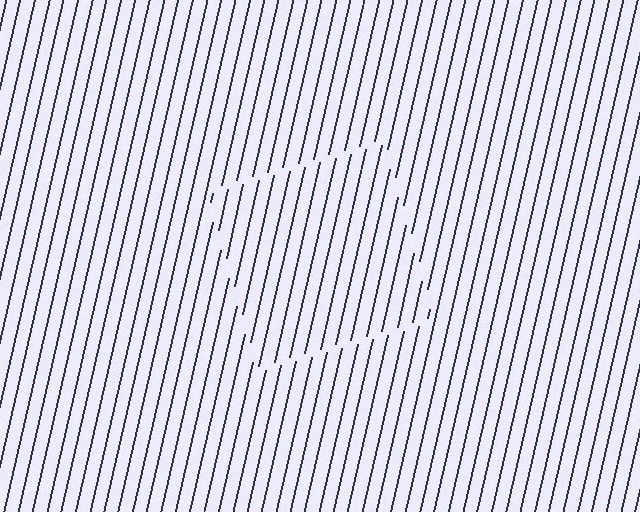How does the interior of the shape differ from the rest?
The interior of the shape contains the same grating, shifted by half a period — the contour is defined by the phase discontinuity where line-ends from the inner and outer gratings abut.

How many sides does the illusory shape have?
4 sides — the line-ends trace a square.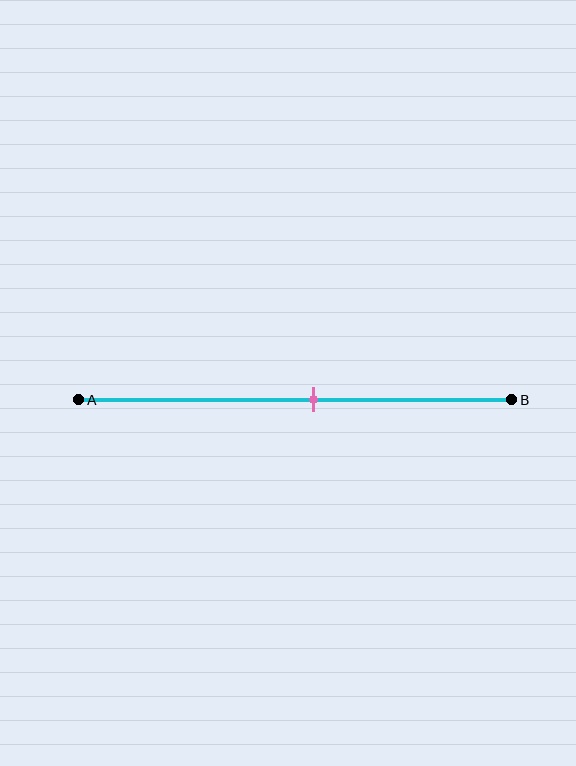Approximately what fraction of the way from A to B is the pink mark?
The pink mark is approximately 55% of the way from A to B.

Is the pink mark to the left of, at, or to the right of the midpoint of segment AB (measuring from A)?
The pink mark is to the right of the midpoint of segment AB.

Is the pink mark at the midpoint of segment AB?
No, the mark is at about 55% from A, not at the 50% midpoint.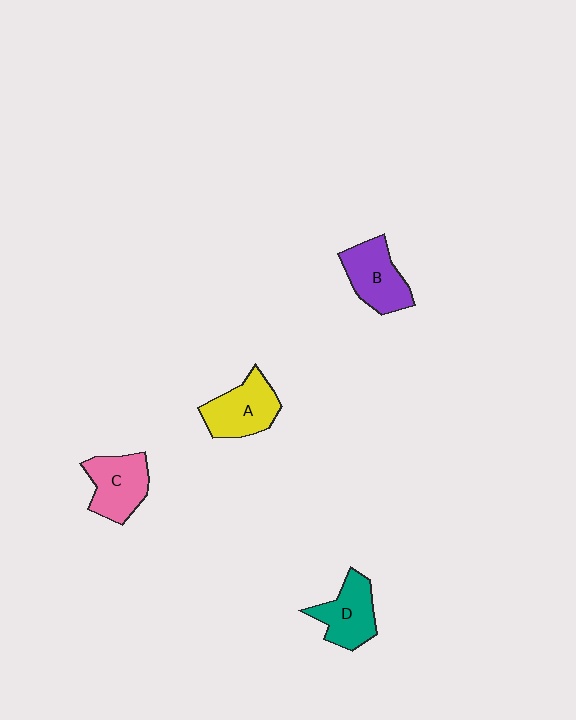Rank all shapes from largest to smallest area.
From largest to smallest: A (yellow), B (purple), C (pink), D (teal).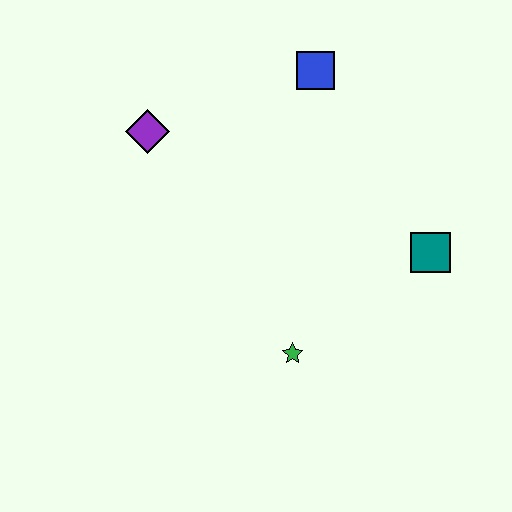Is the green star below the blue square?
Yes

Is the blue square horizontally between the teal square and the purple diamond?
Yes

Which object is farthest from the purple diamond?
The teal square is farthest from the purple diamond.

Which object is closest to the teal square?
The green star is closest to the teal square.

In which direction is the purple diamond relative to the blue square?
The purple diamond is to the left of the blue square.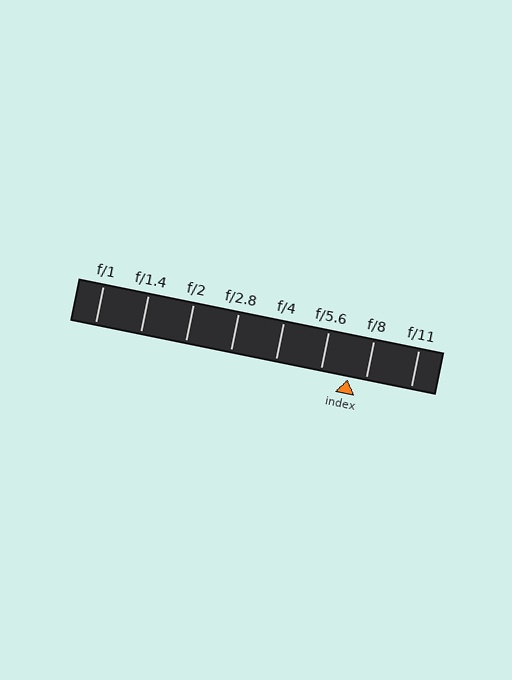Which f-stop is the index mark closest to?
The index mark is closest to f/8.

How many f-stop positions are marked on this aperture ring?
There are 8 f-stop positions marked.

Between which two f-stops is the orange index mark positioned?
The index mark is between f/5.6 and f/8.